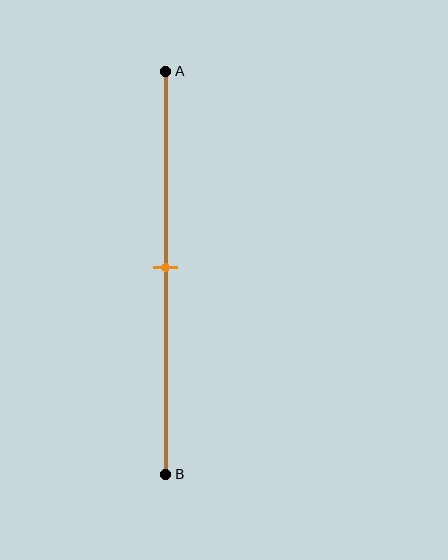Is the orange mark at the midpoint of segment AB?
Yes, the mark is approximately at the midpoint.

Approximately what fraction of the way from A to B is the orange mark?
The orange mark is approximately 50% of the way from A to B.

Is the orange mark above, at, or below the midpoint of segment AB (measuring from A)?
The orange mark is approximately at the midpoint of segment AB.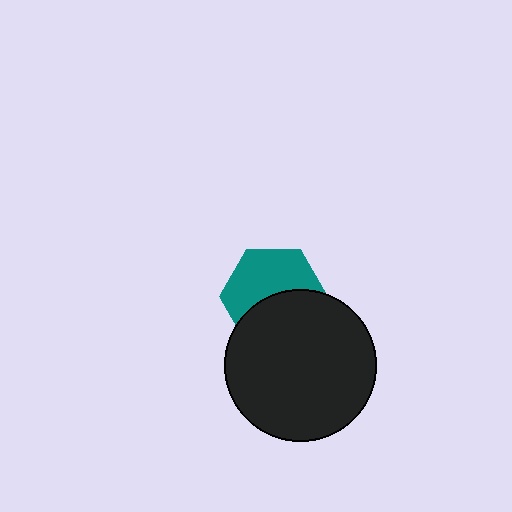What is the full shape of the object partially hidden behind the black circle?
The partially hidden object is a teal hexagon.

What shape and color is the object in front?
The object in front is a black circle.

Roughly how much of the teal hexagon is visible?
About half of it is visible (roughly 54%).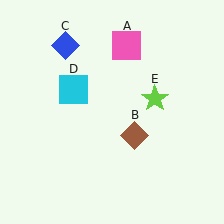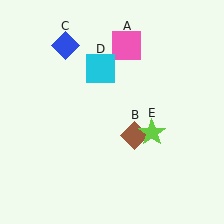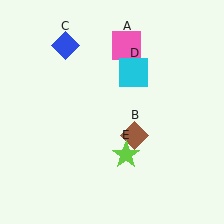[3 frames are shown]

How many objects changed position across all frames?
2 objects changed position: cyan square (object D), lime star (object E).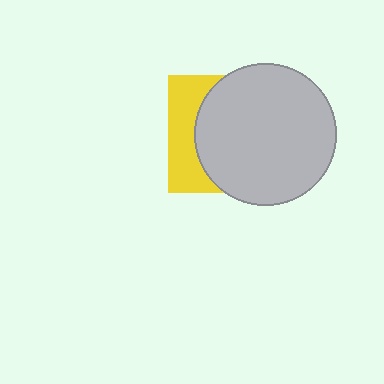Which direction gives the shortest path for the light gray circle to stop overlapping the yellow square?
Moving right gives the shortest separation.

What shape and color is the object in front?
The object in front is a light gray circle.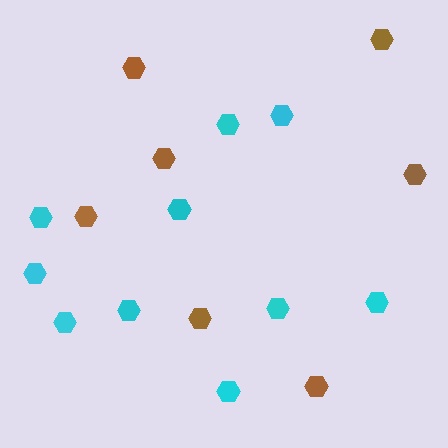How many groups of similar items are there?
There are 2 groups: one group of brown hexagons (7) and one group of cyan hexagons (10).